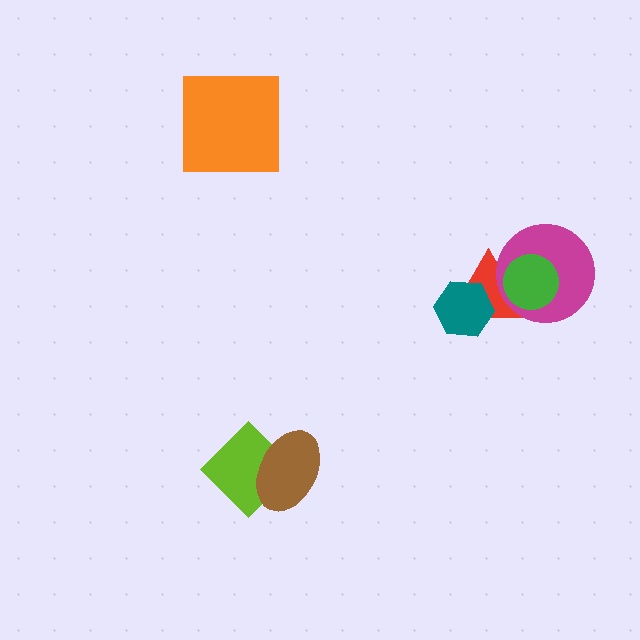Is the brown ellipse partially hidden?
No, no other shape covers it.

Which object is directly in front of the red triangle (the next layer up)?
The teal hexagon is directly in front of the red triangle.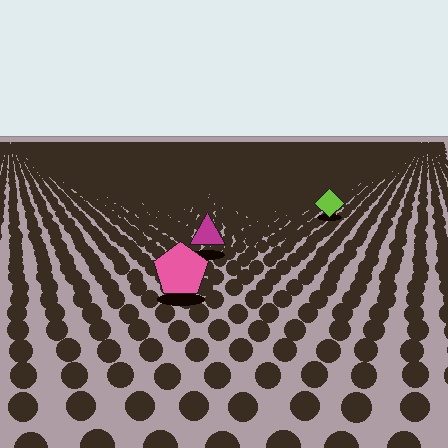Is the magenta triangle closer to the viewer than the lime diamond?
Yes. The magenta triangle is closer — you can tell from the texture gradient: the ground texture is coarser near it.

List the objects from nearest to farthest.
From nearest to farthest: the pink pentagon, the magenta triangle, the lime diamond.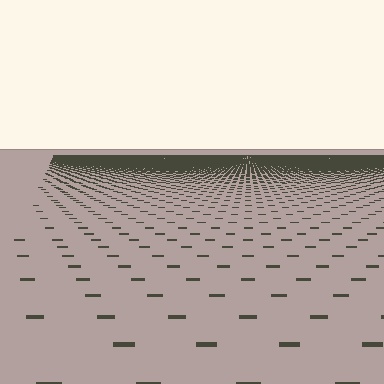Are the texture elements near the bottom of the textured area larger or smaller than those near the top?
Larger. Near the bottom, elements are closer to the viewer and appear at a bigger on-screen size.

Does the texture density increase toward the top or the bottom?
Density increases toward the top.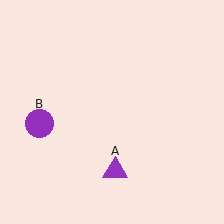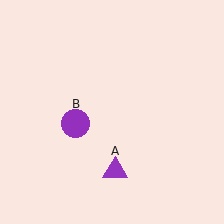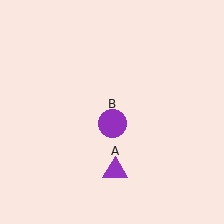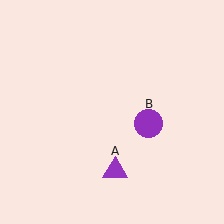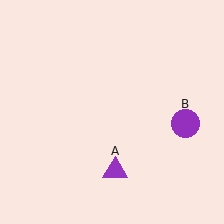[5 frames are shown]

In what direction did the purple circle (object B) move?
The purple circle (object B) moved right.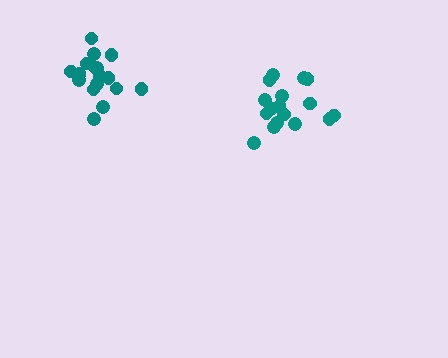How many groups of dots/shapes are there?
There are 2 groups.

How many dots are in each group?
Group 1: 17 dots, Group 2: 18 dots (35 total).